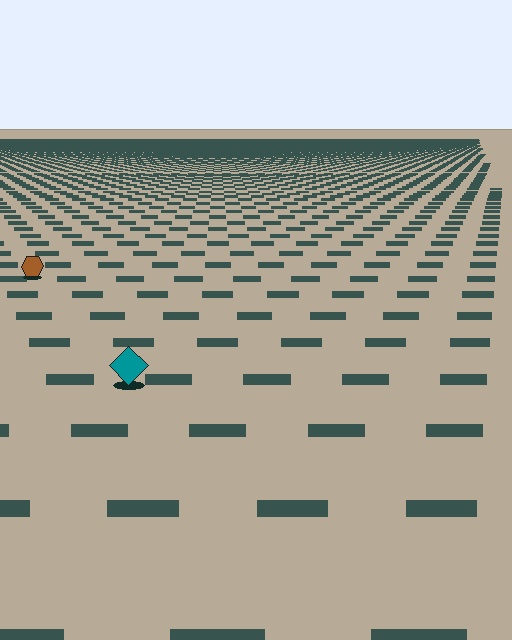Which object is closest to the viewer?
The teal diamond is closest. The texture marks near it are larger and more spread out.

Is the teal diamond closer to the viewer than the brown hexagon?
Yes. The teal diamond is closer — you can tell from the texture gradient: the ground texture is coarser near it.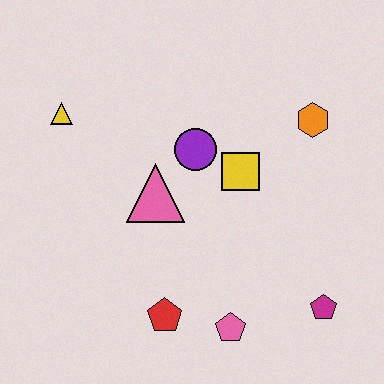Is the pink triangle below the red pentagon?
No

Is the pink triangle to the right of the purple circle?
No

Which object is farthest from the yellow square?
The yellow triangle is farthest from the yellow square.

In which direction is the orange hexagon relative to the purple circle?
The orange hexagon is to the right of the purple circle.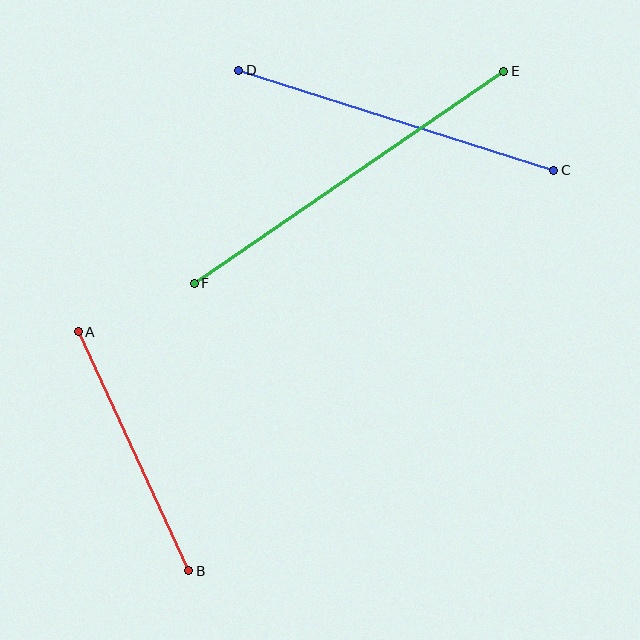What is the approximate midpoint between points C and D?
The midpoint is at approximately (396, 120) pixels.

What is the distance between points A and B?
The distance is approximately 263 pixels.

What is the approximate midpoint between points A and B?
The midpoint is at approximately (134, 451) pixels.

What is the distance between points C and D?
The distance is approximately 330 pixels.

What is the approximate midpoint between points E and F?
The midpoint is at approximately (349, 177) pixels.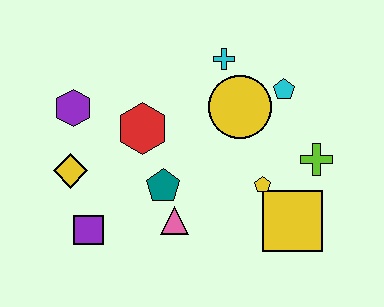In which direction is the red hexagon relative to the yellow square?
The red hexagon is to the left of the yellow square.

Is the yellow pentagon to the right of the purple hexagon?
Yes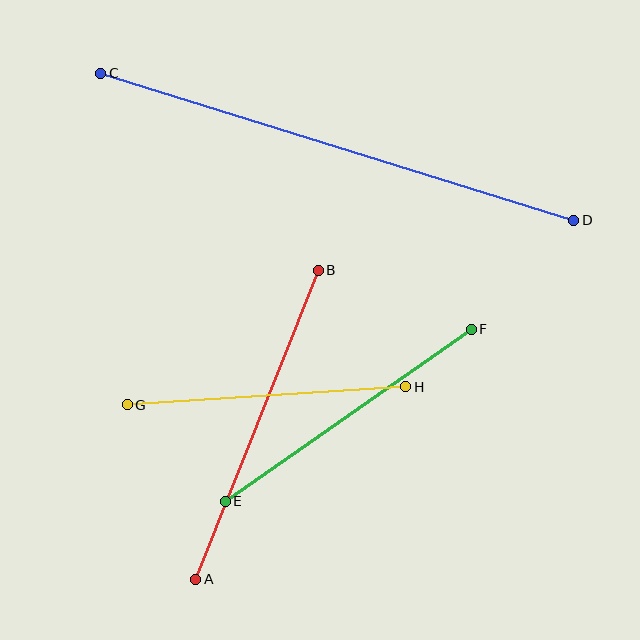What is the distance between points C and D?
The distance is approximately 495 pixels.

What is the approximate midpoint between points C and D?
The midpoint is at approximately (337, 147) pixels.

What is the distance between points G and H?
The distance is approximately 279 pixels.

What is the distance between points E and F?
The distance is approximately 300 pixels.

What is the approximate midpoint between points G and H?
The midpoint is at approximately (267, 396) pixels.